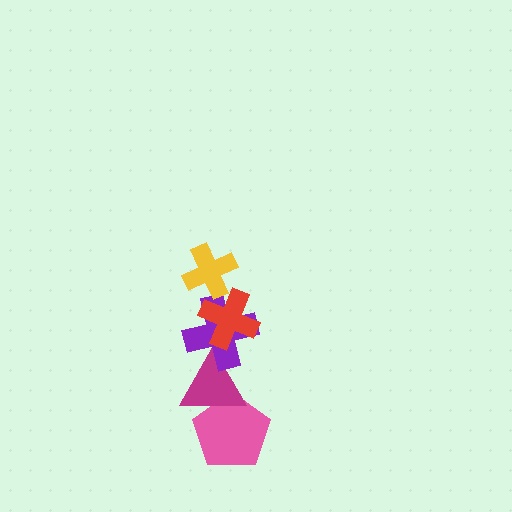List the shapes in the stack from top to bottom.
From top to bottom: the yellow cross, the red cross, the purple cross, the magenta triangle, the pink pentagon.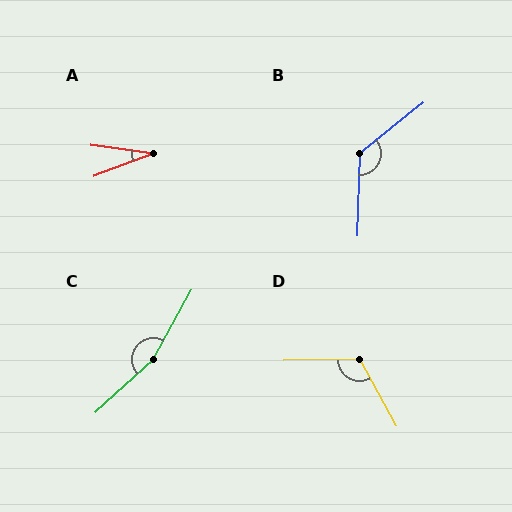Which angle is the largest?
C, at approximately 161 degrees.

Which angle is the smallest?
A, at approximately 28 degrees.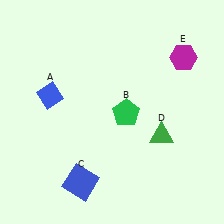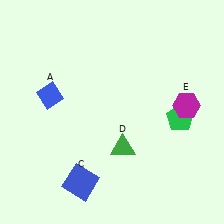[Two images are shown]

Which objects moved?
The objects that moved are: the green pentagon (B), the green triangle (D), the magenta hexagon (E).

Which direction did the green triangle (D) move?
The green triangle (D) moved left.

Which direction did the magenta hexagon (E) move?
The magenta hexagon (E) moved down.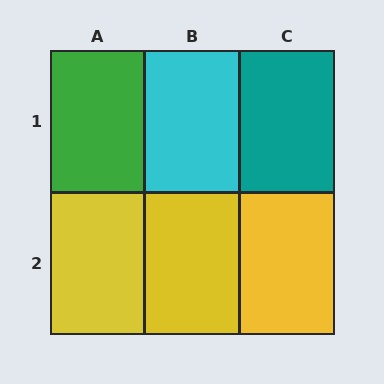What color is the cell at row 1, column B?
Cyan.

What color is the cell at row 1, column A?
Green.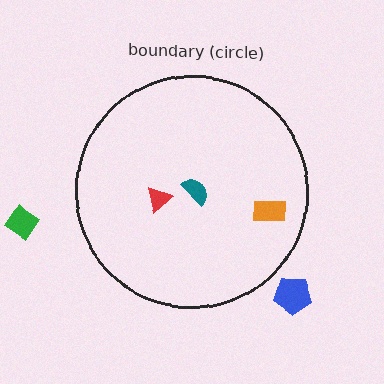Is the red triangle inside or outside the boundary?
Inside.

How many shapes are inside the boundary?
3 inside, 2 outside.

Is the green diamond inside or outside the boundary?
Outside.